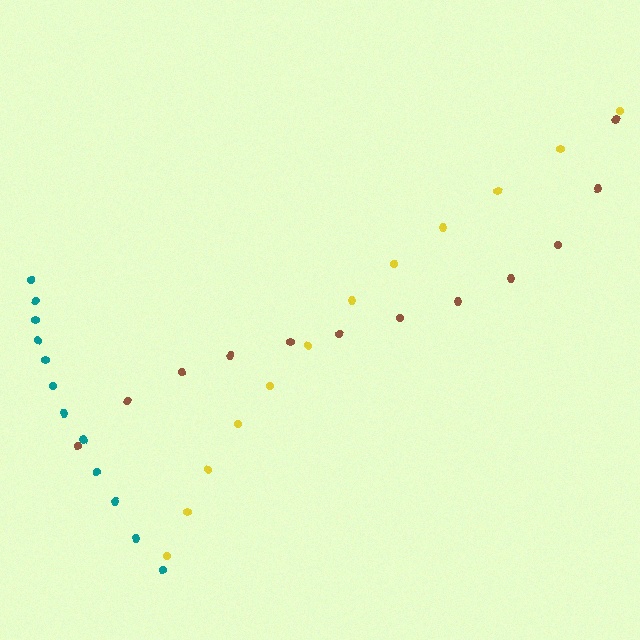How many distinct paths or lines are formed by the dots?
There are 3 distinct paths.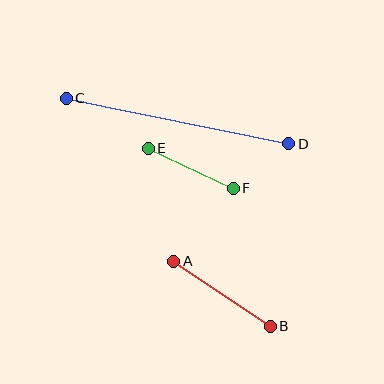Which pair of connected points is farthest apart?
Points C and D are farthest apart.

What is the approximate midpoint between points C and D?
The midpoint is at approximately (177, 121) pixels.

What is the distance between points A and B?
The distance is approximately 116 pixels.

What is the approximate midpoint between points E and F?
The midpoint is at approximately (191, 168) pixels.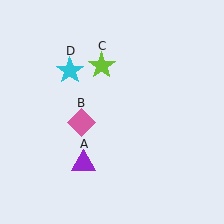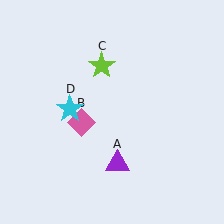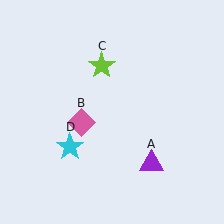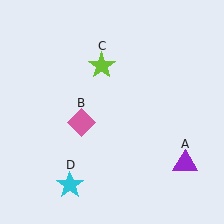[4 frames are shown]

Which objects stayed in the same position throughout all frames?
Pink diamond (object B) and lime star (object C) remained stationary.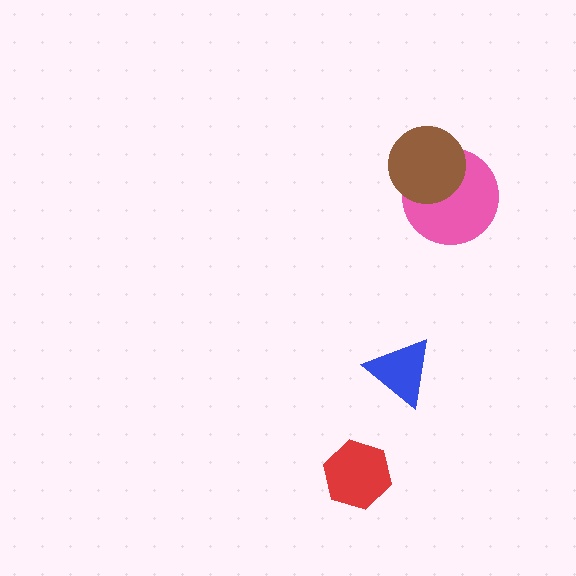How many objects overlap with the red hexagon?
0 objects overlap with the red hexagon.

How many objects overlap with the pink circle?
1 object overlaps with the pink circle.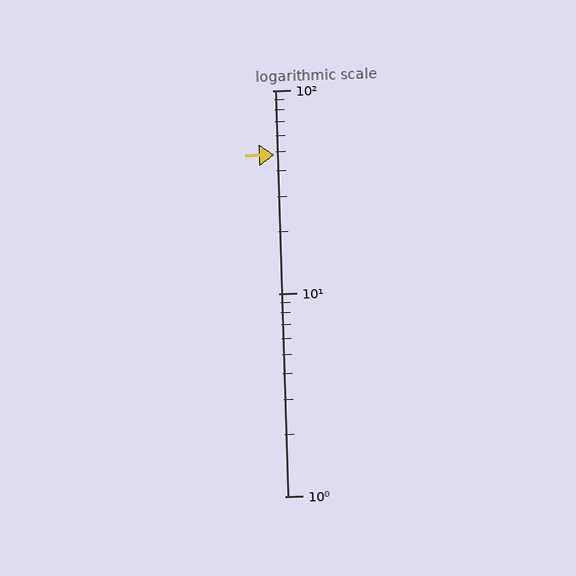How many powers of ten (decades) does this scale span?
The scale spans 2 decades, from 1 to 100.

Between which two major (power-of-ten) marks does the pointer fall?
The pointer is between 10 and 100.